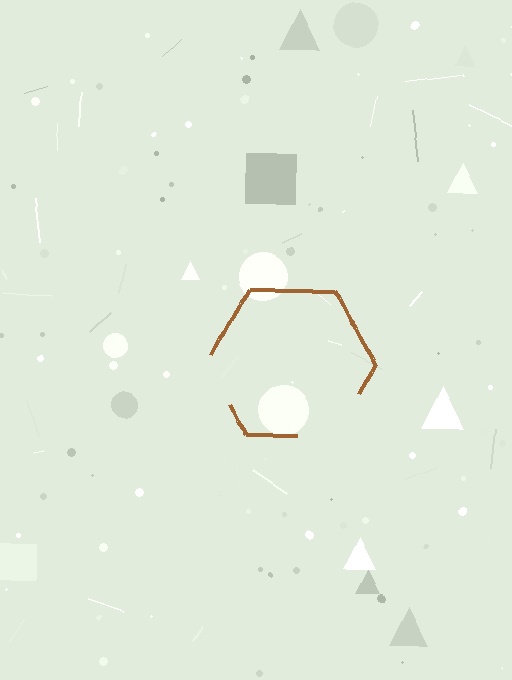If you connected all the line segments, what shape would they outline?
They would outline a hexagon.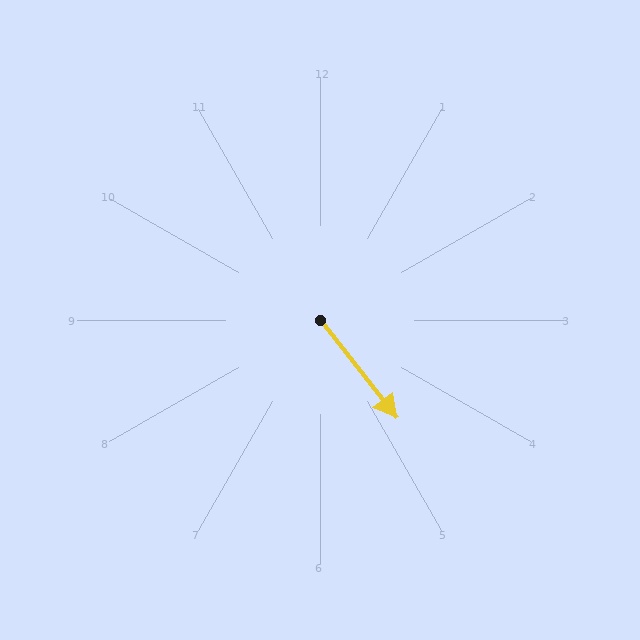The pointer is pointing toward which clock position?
Roughly 5 o'clock.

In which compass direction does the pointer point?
Southeast.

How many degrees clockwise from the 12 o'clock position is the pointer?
Approximately 142 degrees.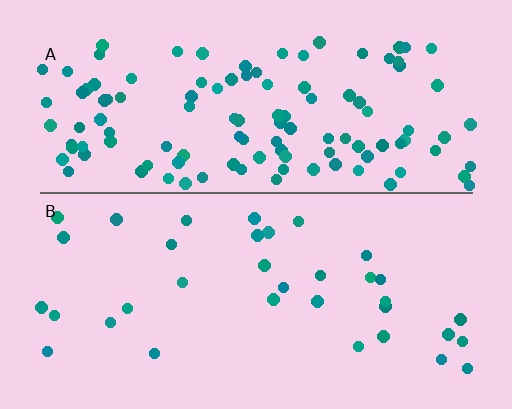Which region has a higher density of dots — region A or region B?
A (the top).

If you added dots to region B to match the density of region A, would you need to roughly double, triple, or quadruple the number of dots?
Approximately triple.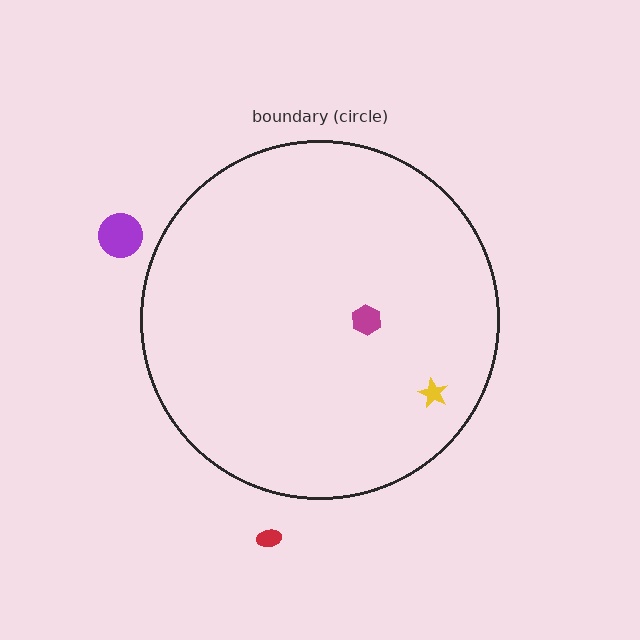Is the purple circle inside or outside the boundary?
Outside.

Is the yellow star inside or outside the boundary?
Inside.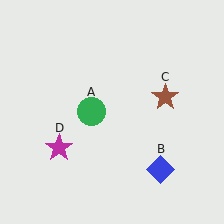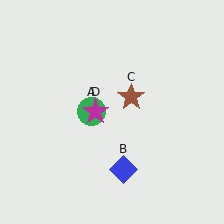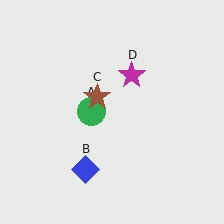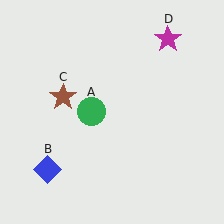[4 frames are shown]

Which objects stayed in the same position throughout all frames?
Green circle (object A) remained stationary.